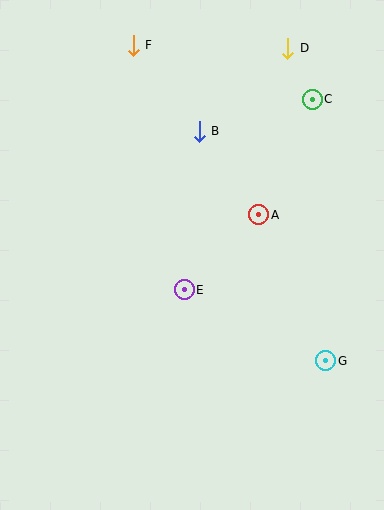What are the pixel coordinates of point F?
Point F is at (133, 45).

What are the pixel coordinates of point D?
Point D is at (287, 48).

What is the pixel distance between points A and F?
The distance between A and F is 211 pixels.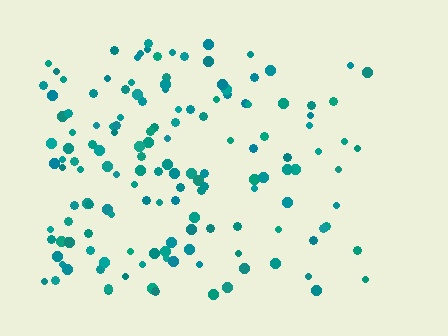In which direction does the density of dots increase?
From right to left, with the left side densest.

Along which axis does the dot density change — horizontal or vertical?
Horizontal.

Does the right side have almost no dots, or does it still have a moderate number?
Still a moderate number, just noticeably fewer than the left.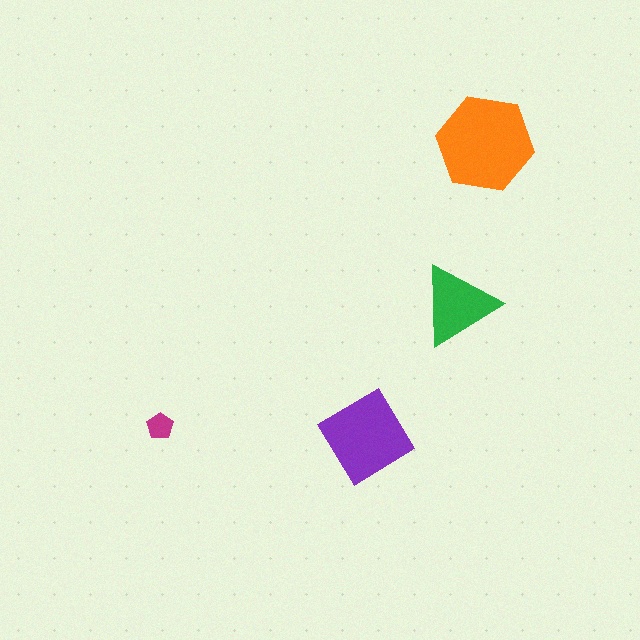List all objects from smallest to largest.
The magenta pentagon, the green triangle, the purple diamond, the orange hexagon.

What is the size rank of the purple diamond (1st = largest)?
2nd.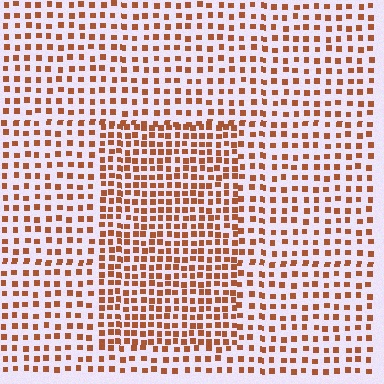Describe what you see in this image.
The image contains small brown elements arranged at two different densities. A rectangle-shaped region is visible where the elements are more densely packed than the surrounding area.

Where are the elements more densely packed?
The elements are more densely packed inside the rectangle boundary.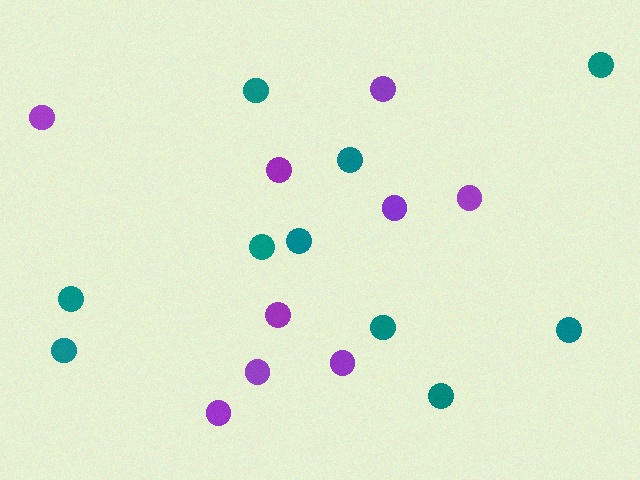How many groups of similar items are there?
There are 2 groups: one group of teal circles (10) and one group of purple circles (9).